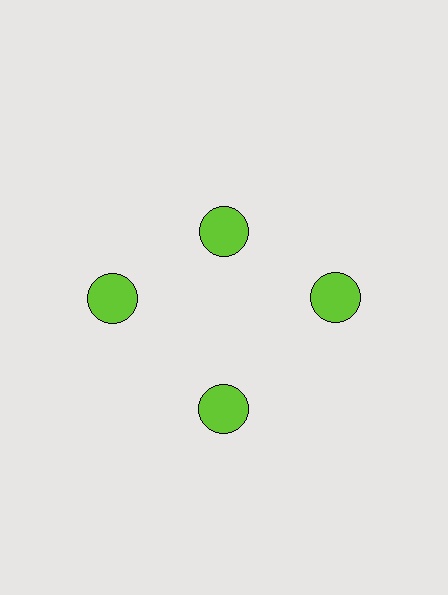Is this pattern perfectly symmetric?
No. The 4 lime circles are arranged in a ring, but one element near the 12 o'clock position is pulled inward toward the center, breaking the 4-fold rotational symmetry.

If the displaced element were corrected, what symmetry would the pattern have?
It would have 4-fold rotational symmetry — the pattern would map onto itself every 90 degrees.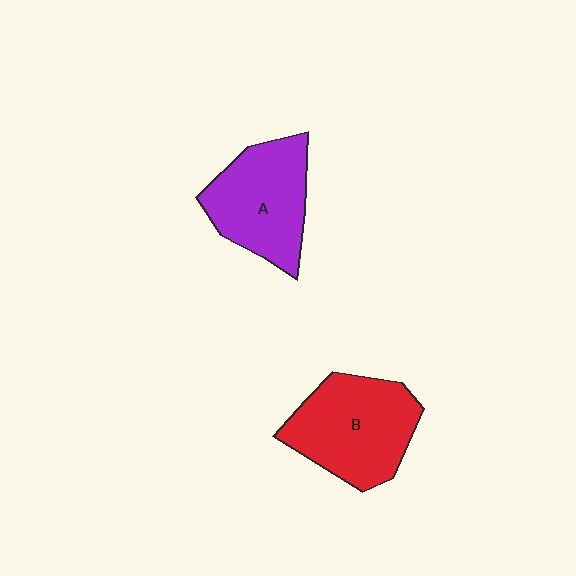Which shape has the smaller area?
Shape A (purple).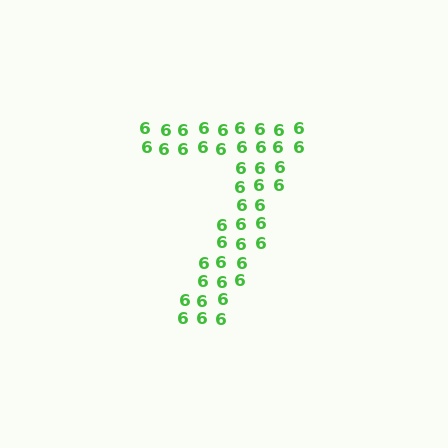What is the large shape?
The large shape is the digit 7.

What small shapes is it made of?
It is made of small digit 6's.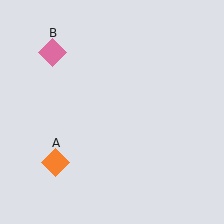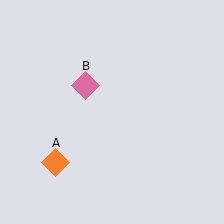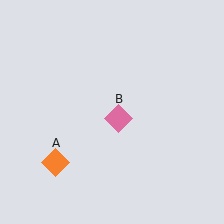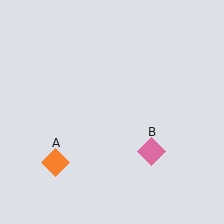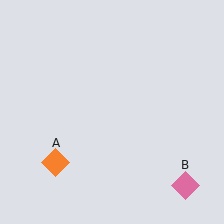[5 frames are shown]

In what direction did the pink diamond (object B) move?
The pink diamond (object B) moved down and to the right.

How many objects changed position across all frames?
1 object changed position: pink diamond (object B).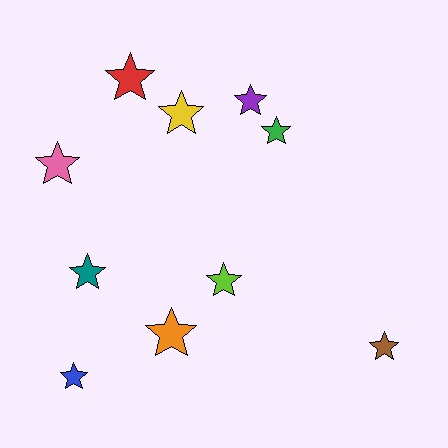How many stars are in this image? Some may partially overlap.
There are 10 stars.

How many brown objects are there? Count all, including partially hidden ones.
There is 1 brown object.